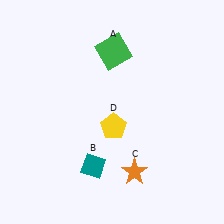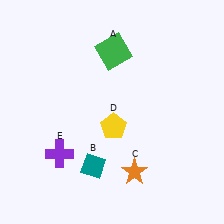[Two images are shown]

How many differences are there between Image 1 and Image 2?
There is 1 difference between the two images.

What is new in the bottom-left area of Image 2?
A purple cross (E) was added in the bottom-left area of Image 2.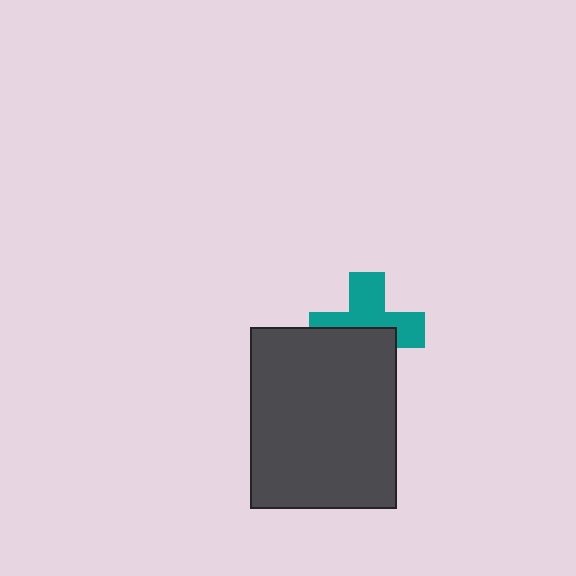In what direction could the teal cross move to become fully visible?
The teal cross could move up. That would shift it out from behind the dark gray rectangle entirely.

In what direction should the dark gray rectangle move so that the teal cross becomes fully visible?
The dark gray rectangle should move down. That is the shortest direction to clear the overlap and leave the teal cross fully visible.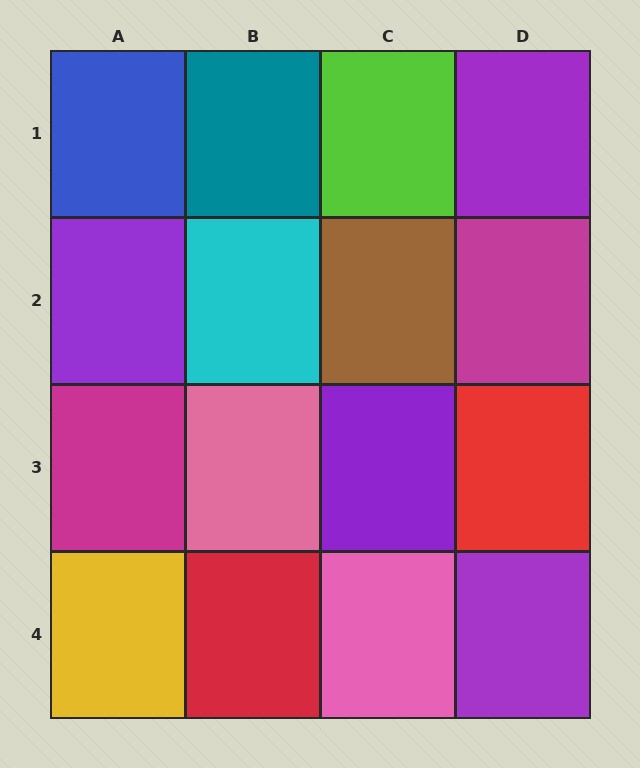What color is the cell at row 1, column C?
Lime.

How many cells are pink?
2 cells are pink.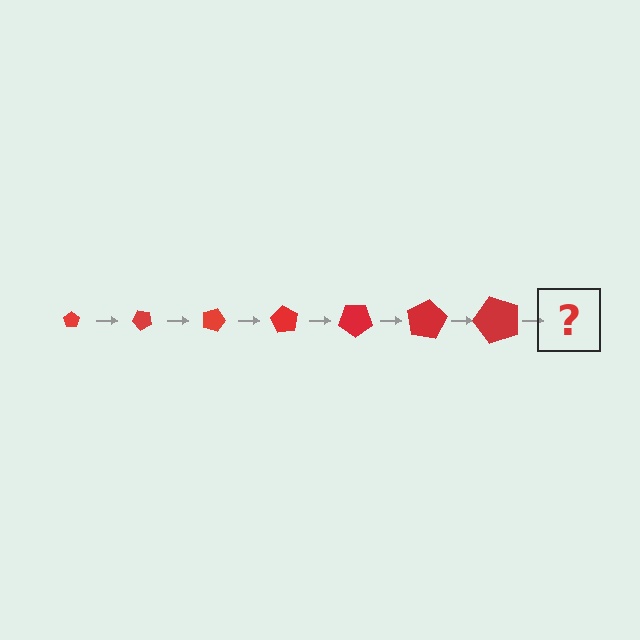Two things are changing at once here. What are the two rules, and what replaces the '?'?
The two rules are that the pentagon grows larger each step and it rotates 45 degrees each step. The '?' should be a pentagon, larger than the previous one and rotated 315 degrees from the start.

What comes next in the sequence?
The next element should be a pentagon, larger than the previous one and rotated 315 degrees from the start.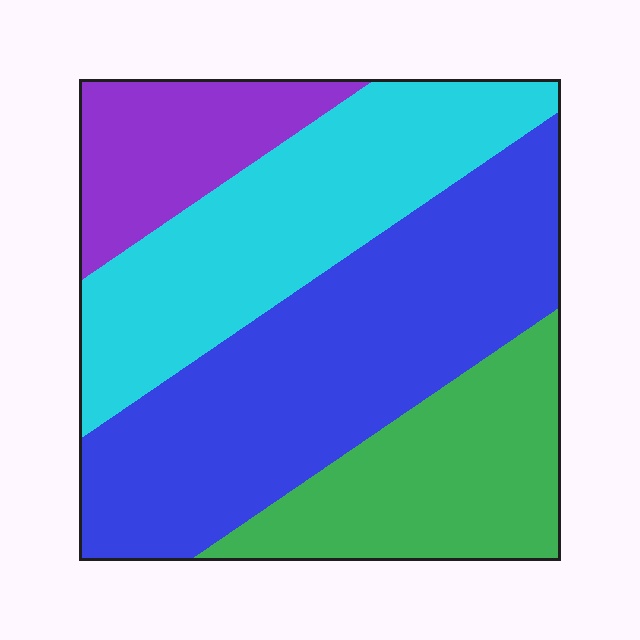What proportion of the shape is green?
Green takes up about one fifth (1/5) of the shape.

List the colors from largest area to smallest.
From largest to smallest: blue, cyan, green, purple.